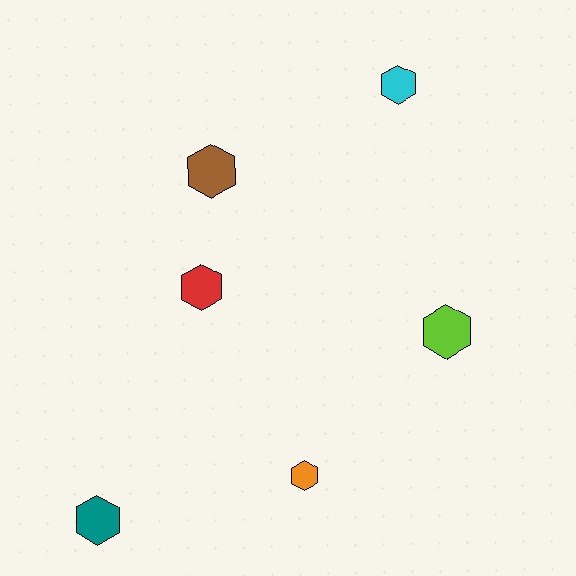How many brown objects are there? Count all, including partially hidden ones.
There is 1 brown object.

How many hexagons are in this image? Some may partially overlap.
There are 6 hexagons.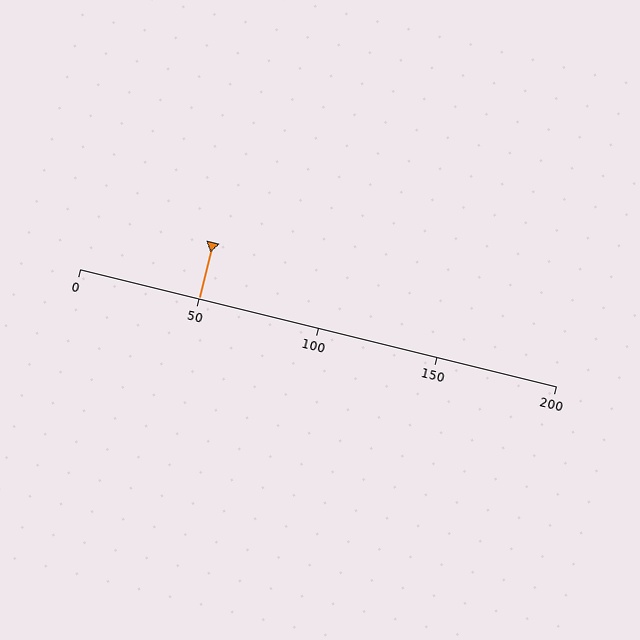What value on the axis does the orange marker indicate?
The marker indicates approximately 50.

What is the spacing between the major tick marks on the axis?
The major ticks are spaced 50 apart.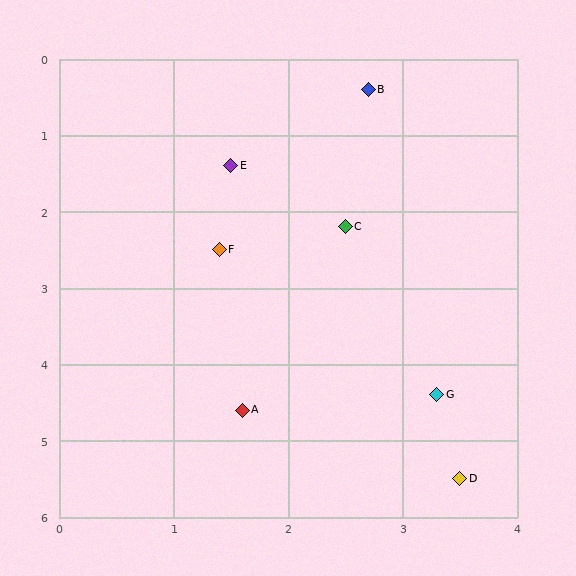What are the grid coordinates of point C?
Point C is at approximately (2.5, 2.2).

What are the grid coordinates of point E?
Point E is at approximately (1.5, 1.4).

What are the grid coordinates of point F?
Point F is at approximately (1.4, 2.5).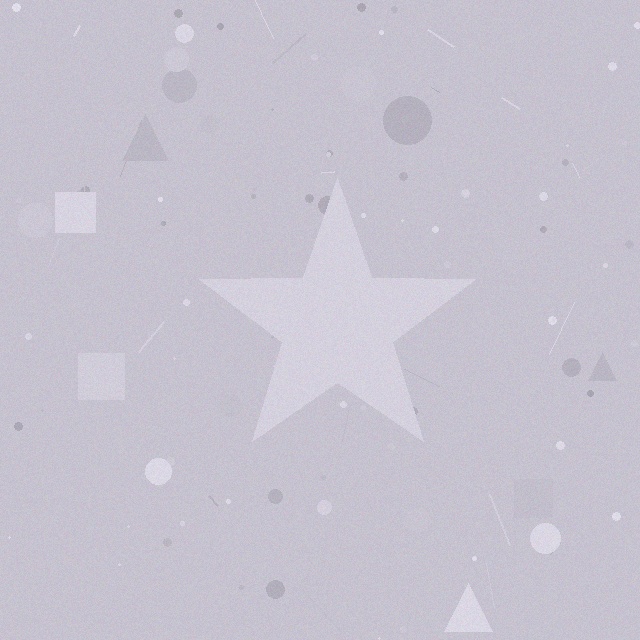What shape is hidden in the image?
A star is hidden in the image.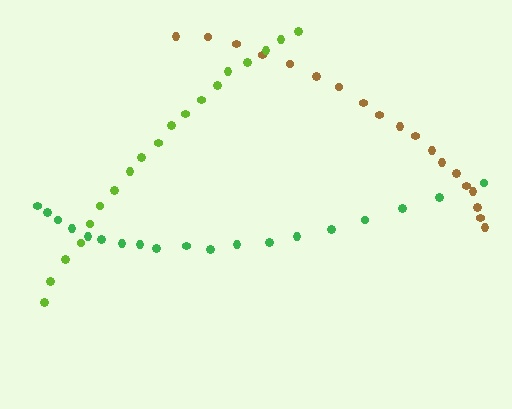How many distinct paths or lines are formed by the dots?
There are 3 distinct paths.